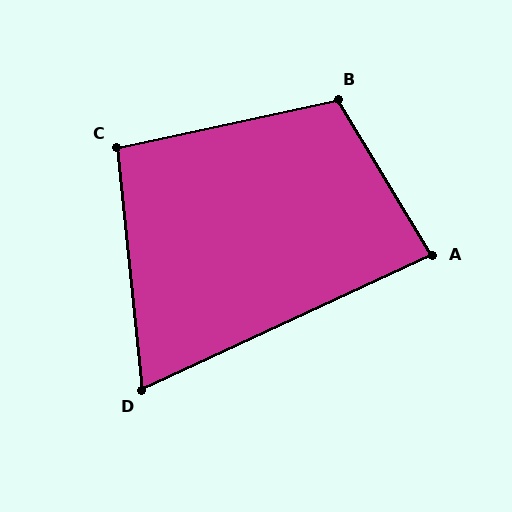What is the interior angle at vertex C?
Approximately 96 degrees (obtuse).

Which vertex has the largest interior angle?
B, at approximately 109 degrees.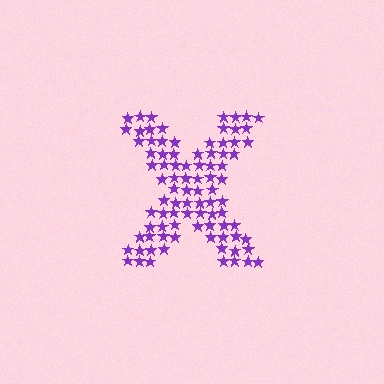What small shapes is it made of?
It is made of small stars.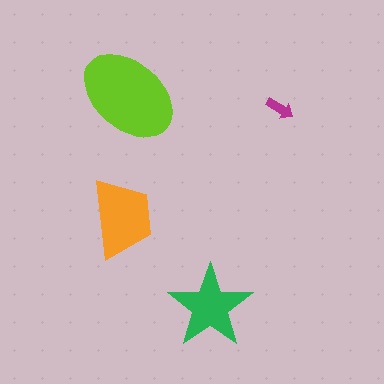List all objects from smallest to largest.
The magenta arrow, the green star, the orange trapezoid, the lime ellipse.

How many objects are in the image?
There are 4 objects in the image.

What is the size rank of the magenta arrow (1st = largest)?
4th.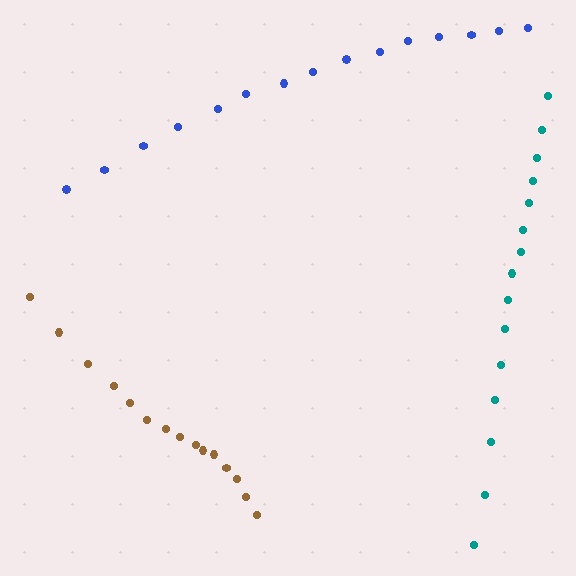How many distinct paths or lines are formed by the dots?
There are 3 distinct paths.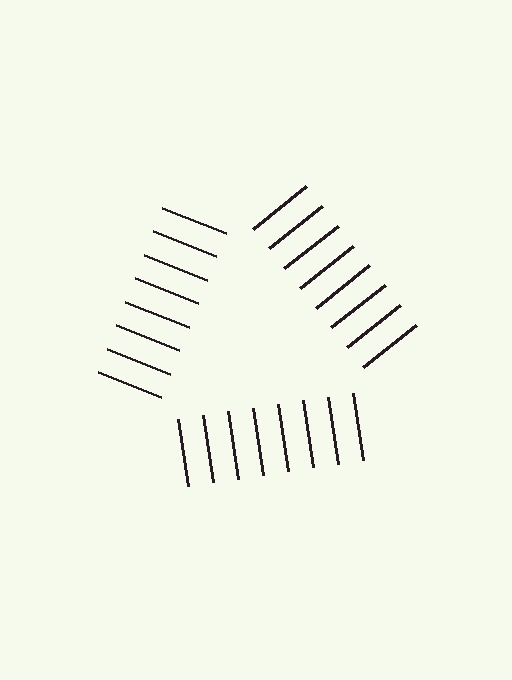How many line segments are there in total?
24 — 8 along each of the 3 edges.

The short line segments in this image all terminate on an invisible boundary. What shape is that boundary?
An illusory triangle — the line segments terminate on its edges but no continuous stroke is drawn.